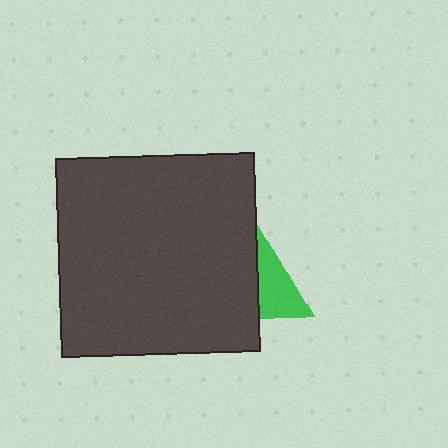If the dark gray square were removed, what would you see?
You would see the complete green triangle.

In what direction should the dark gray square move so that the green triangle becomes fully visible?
The dark gray square should move left. That is the shortest direction to clear the overlap and leave the green triangle fully visible.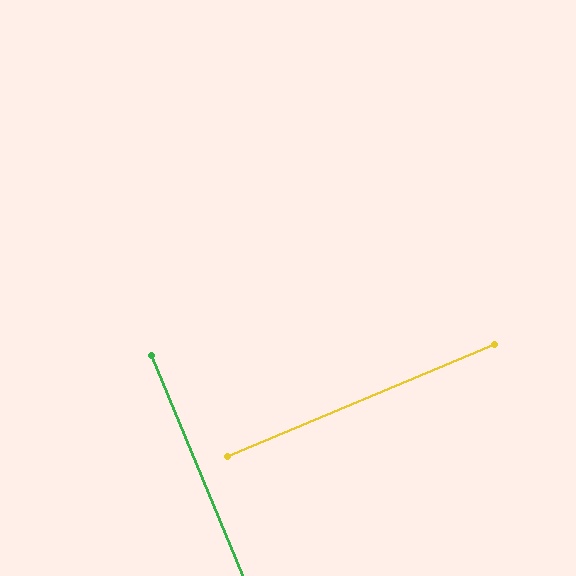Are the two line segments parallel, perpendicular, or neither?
Perpendicular — they meet at approximately 90°.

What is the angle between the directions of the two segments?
Approximately 90 degrees.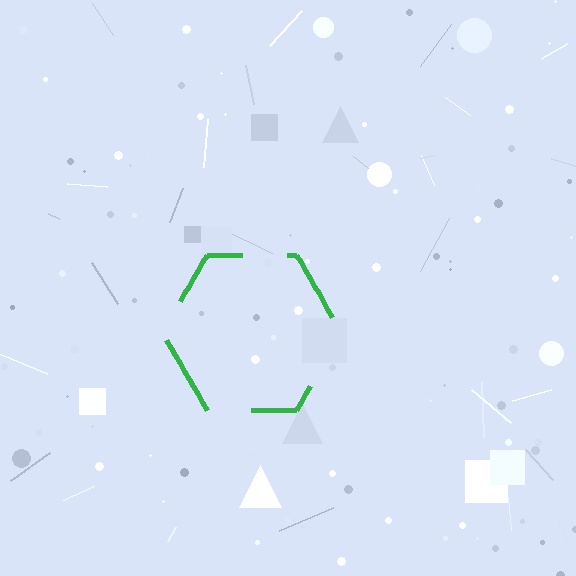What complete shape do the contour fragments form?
The contour fragments form a hexagon.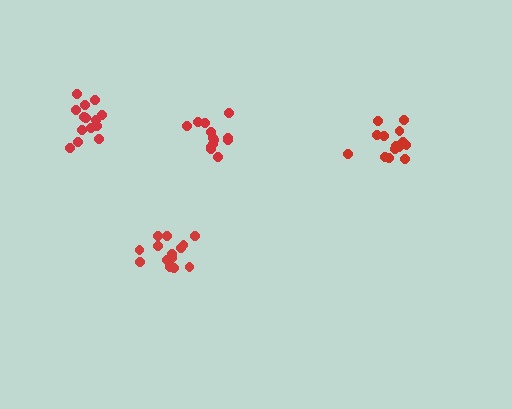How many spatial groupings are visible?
There are 4 spatial groupings.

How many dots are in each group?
Group 1: 14 dots, Group 2: 13 dots, Group 3: 14 dots, Group 4: 14 dots (55 total).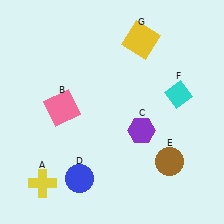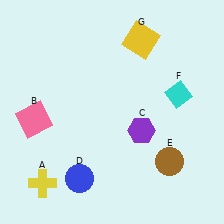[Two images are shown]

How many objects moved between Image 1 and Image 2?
1 object moved between the two images.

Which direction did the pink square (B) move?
The pink square (B) moved left.